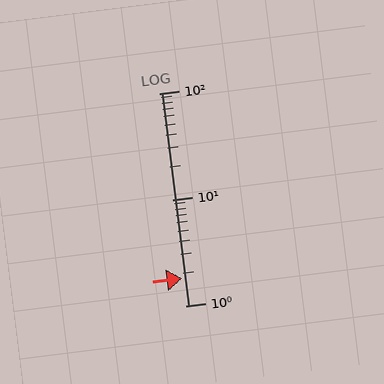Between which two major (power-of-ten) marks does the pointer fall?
The pointer is between 1 and 10.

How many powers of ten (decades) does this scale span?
The scale spans 2 decades, from 1 to 100.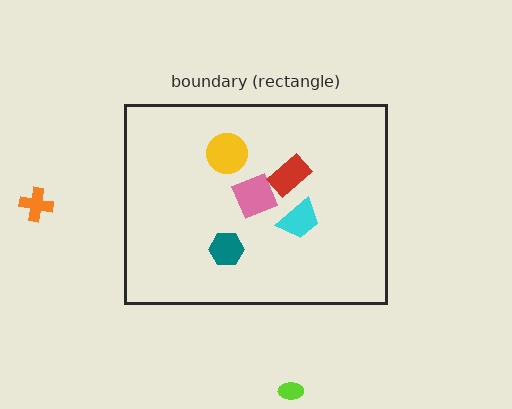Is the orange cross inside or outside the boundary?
Outside.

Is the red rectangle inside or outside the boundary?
Inside.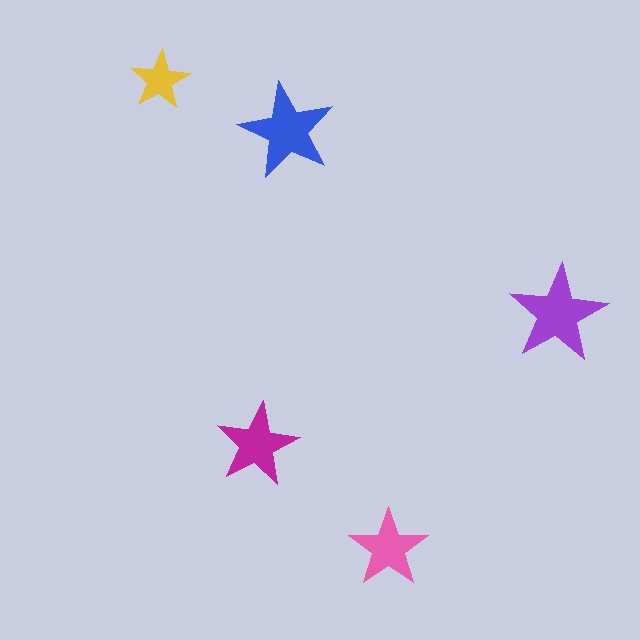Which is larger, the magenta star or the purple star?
The purple one.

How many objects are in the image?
There are 5 objects in the image.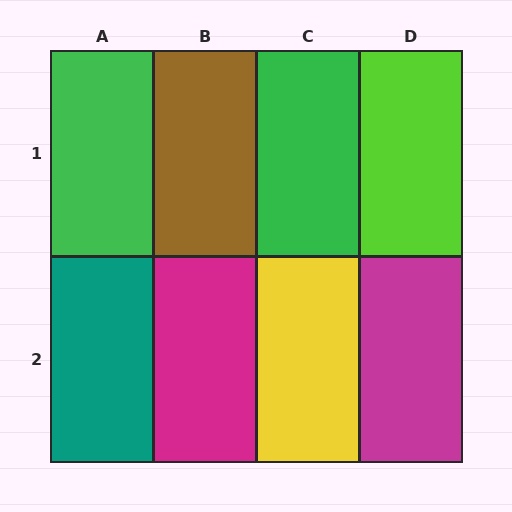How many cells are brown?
1 cell is brown.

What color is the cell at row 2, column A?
Teal.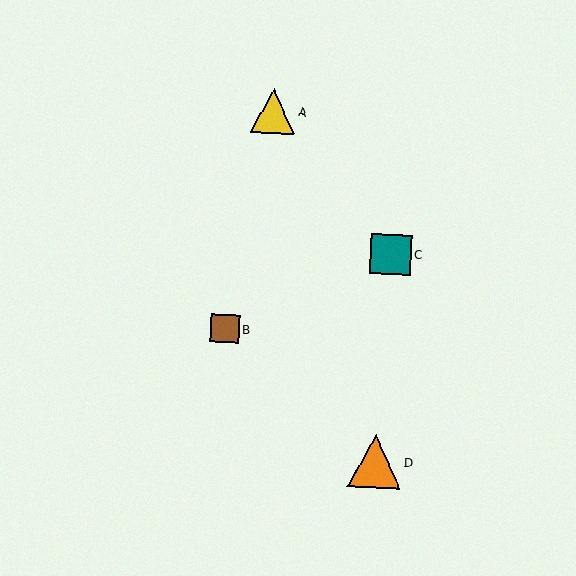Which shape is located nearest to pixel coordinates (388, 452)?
The orange triangle (labeled D) at (375, 462) is nearest to that location.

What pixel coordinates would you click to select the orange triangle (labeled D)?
Click at (375, 462) to select the orange triangle D.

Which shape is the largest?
The orange triangle (labeled D) is the largest.